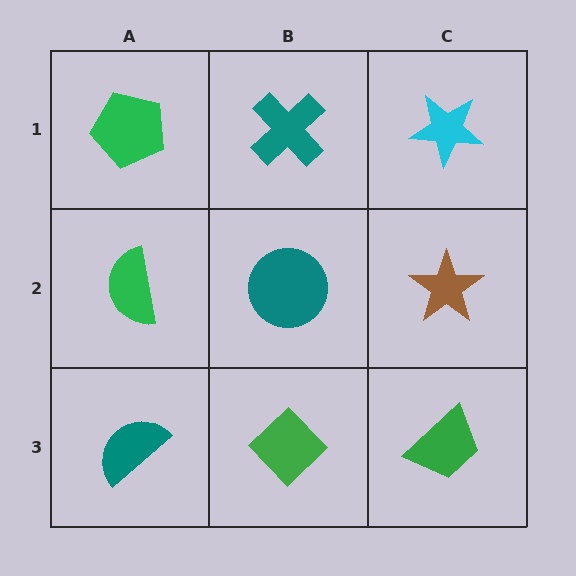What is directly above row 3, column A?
A green semicircle.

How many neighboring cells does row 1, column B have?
3.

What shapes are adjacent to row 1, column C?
A brown star (row 2, column C), a teal cross (row 1, column B).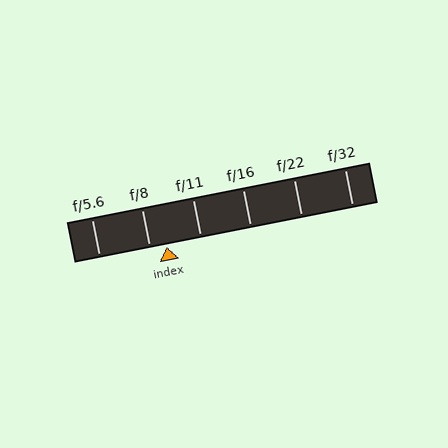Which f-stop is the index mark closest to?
The index mark is closest to f/8.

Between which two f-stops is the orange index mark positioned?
The index mark is between f/8 and f/11.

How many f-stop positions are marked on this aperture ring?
There are 6 f-stop positions marked.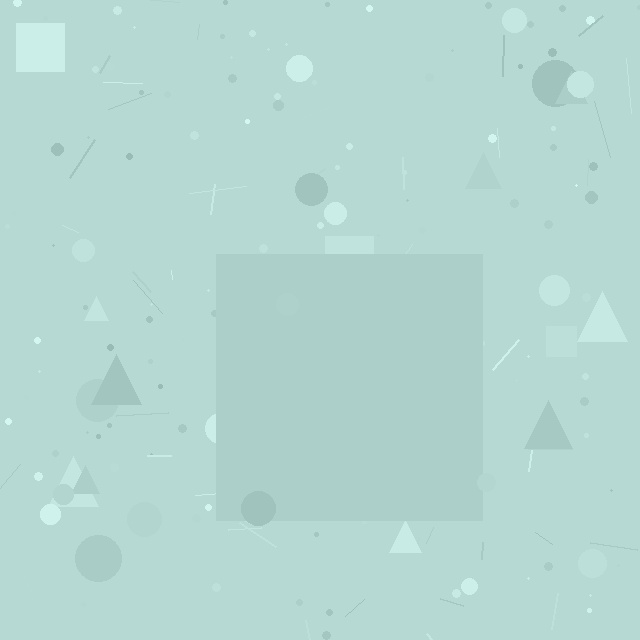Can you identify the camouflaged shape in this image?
The camouflaged shape is a square.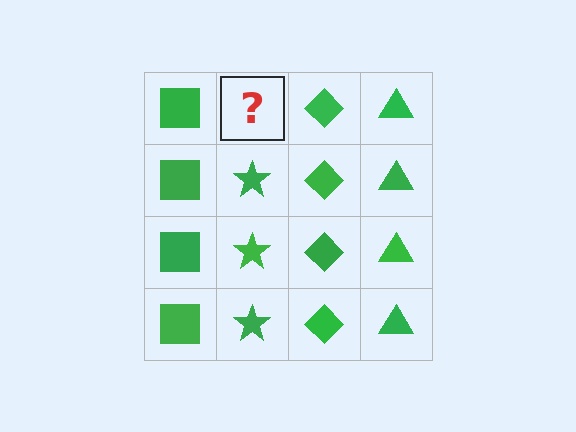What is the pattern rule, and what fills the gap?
The rule is that each column has a consistent shape. The gap should be filled with a green star.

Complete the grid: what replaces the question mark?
The question mark should be replaced with a green star.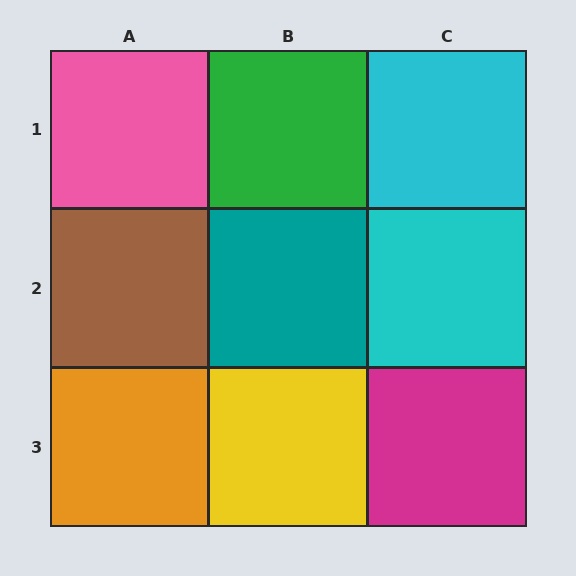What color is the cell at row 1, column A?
Pink.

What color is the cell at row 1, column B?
Green.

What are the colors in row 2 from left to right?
Brown, teal, cyan.